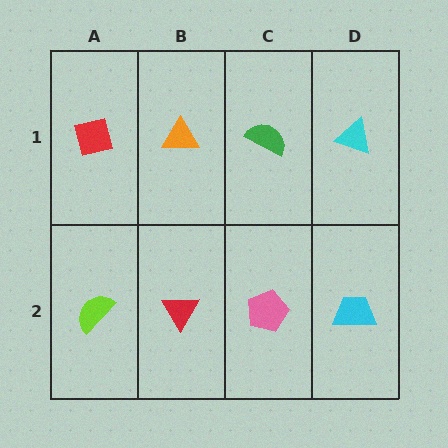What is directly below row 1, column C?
A pink pentagon.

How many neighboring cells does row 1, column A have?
2.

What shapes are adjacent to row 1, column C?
A pink pentagon (row 2, column C), an orange triangle (row 1, column B), a cyan triangle (row 1, column D).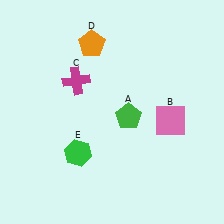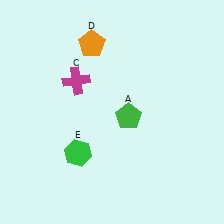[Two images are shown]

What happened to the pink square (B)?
The pink square (B) was removed in Image 2. It was in the bottom-right area of Image 1.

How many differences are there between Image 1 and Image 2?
There is 1 difference between the two images.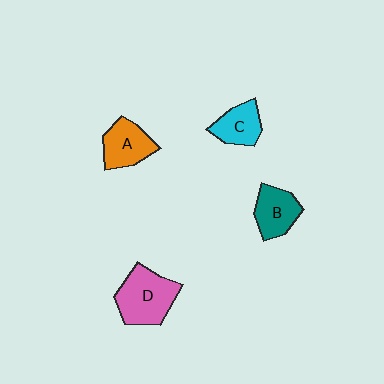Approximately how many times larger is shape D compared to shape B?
Approximately 1.5 times.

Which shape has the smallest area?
Shape C (cyan).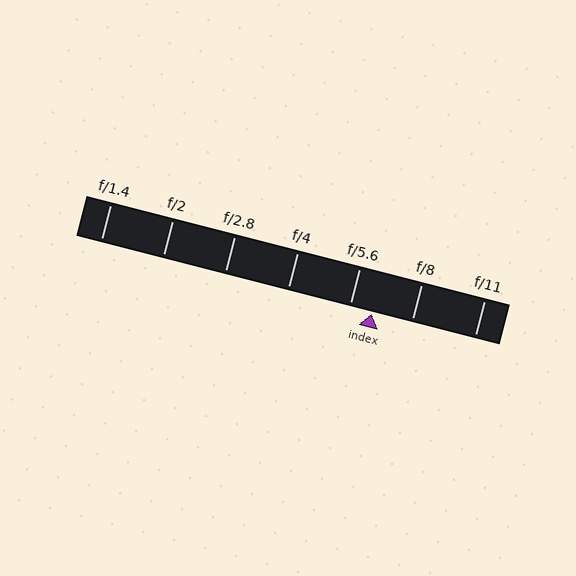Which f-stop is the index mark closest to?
The index mark is closest to f/5.6.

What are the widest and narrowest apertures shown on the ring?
The widest aperture shown is f/1.4 and the narrowest is f/11.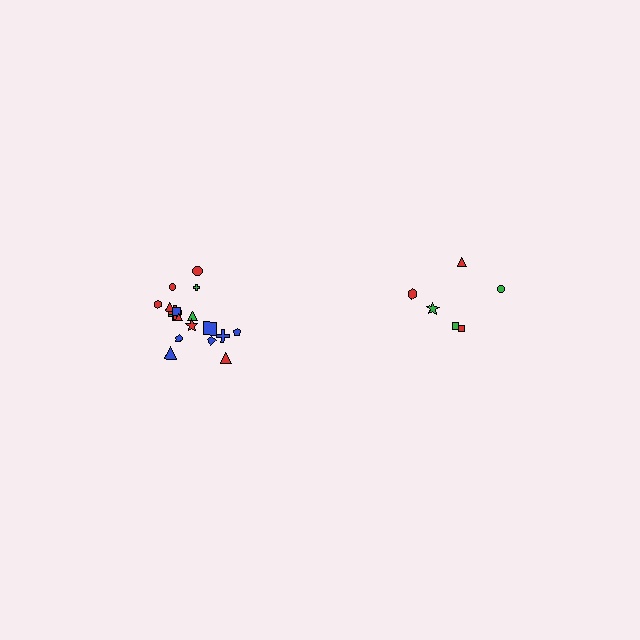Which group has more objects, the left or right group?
The left group.